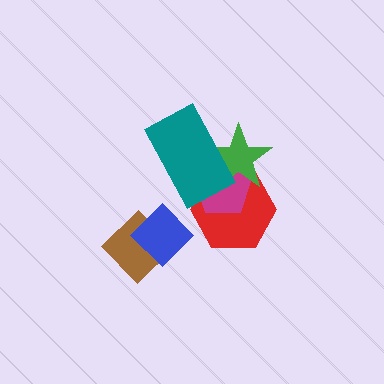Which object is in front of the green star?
The teal rectangle is in front of the green star.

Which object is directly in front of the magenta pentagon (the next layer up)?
The green star is directly in front of the magenta pentagon.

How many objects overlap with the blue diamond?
1 object overlaps with the blue diamond.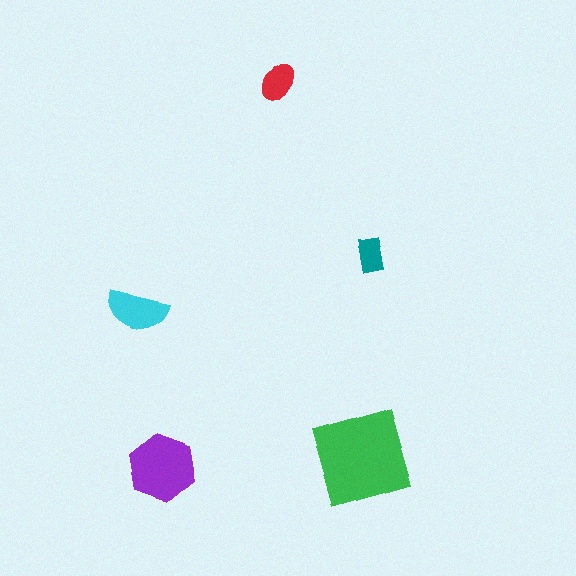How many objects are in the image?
There are 5 objects in the image.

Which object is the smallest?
The teal rectangle.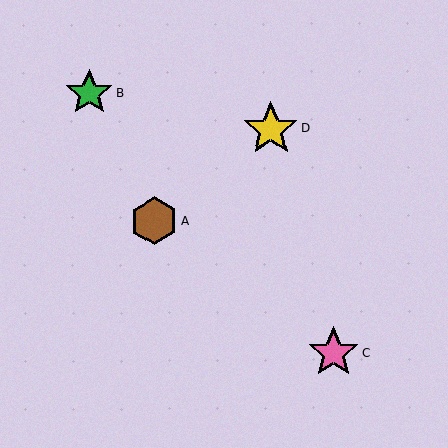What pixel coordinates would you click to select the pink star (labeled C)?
Click at (333, 353) to select the pink star C.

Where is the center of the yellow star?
The center of the yellow star is at (271, 129).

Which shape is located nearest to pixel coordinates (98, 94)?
The green star (labeled B) at (89, 93) is nearest to that location.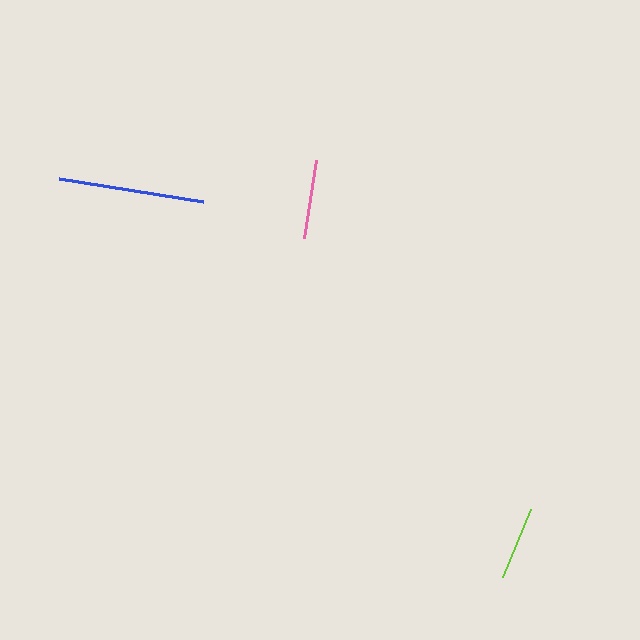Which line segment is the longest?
The blue line is the longest at approximately 146 pixels.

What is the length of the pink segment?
The pink segment is approximately 79 pixels long.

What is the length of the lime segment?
The lime segment is approximately 74 pixels long.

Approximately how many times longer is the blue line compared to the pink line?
The blue line is approximately 1.9 times the length of the pink line.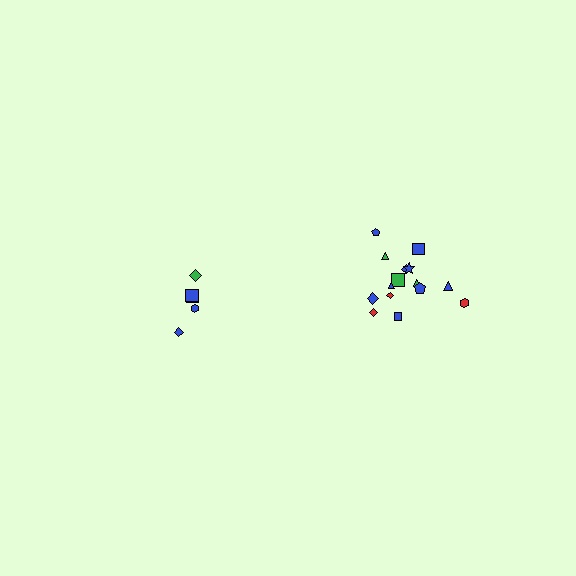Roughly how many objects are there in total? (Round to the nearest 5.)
Roughly 20 objects in total.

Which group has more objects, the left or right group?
The right group.